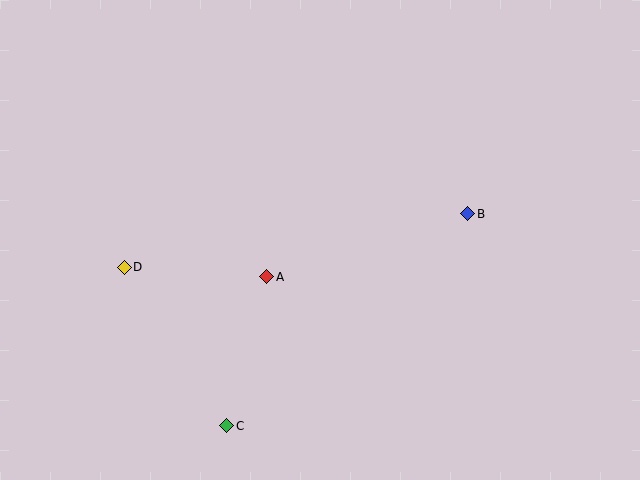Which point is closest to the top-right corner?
Point B is closest to the top-right corner.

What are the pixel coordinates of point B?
Point B is at (468, 214).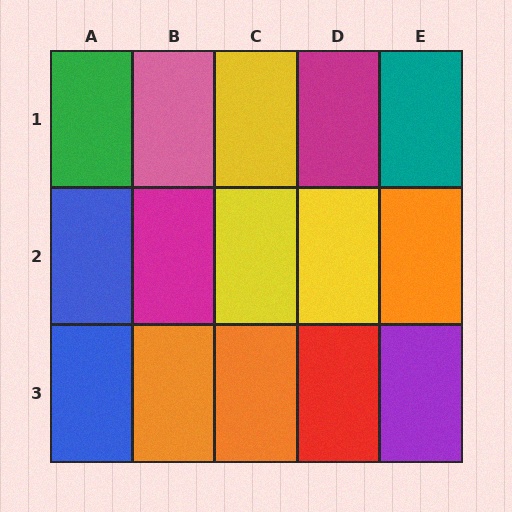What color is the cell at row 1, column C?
Yellow.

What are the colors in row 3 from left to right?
Blue, orange, orange, red, purple.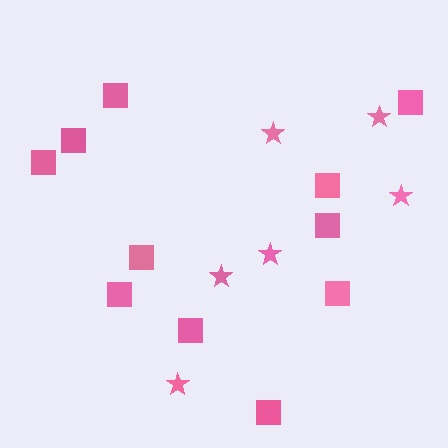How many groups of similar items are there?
There are 2 groups: one group of stars (6) and one group of squares (11).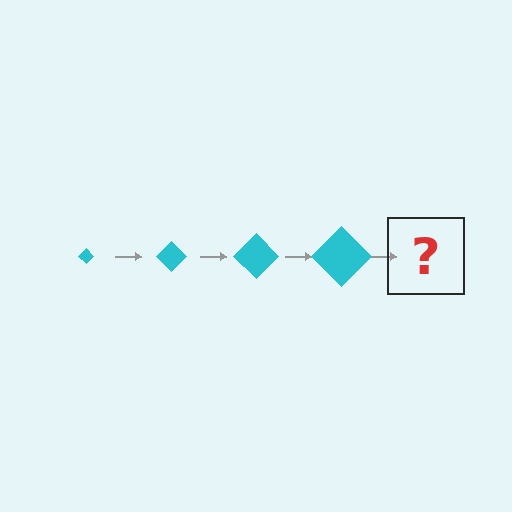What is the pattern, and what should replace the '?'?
The pattern is that the diamond gets progressively larger each step. The '?' should be a cyan diamond, larger than the previous one.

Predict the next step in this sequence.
The next step is a cyan diamond, larger than the previous one.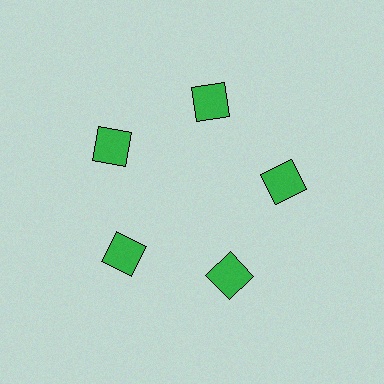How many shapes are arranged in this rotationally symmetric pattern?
There are 5 shapes, arranged in 5 groups of 1.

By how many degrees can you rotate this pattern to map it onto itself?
The pattern maps onto itself every 72 degrees of rotation.